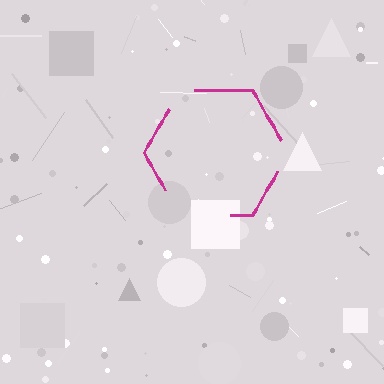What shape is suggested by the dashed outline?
The dashed outline suggests a hexagon.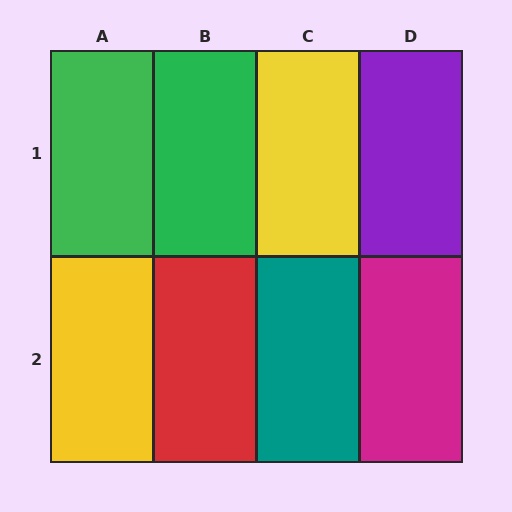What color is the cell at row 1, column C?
Yellow.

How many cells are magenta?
1 cell is magenta.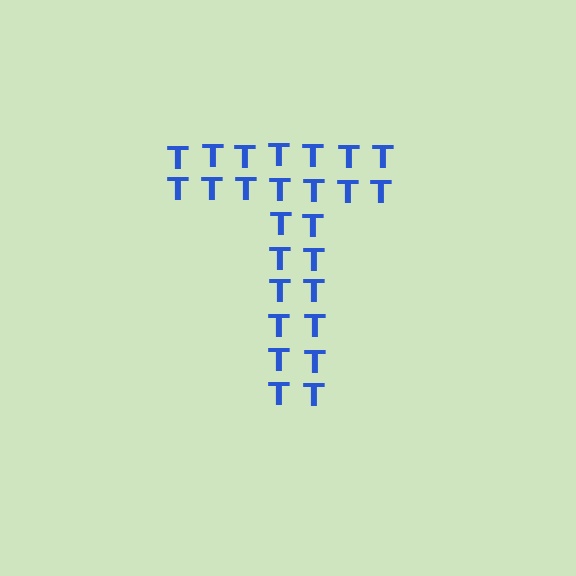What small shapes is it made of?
It is made of small letter T's.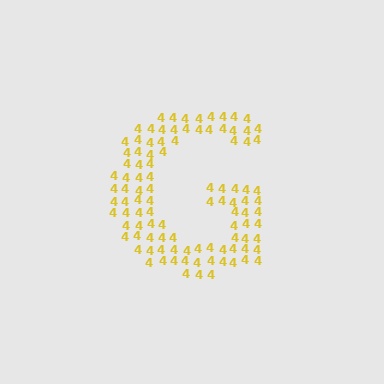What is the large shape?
The large shape is the letter G.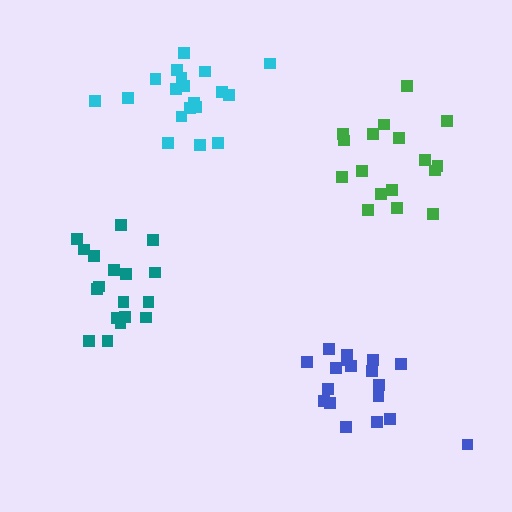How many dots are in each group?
Group 1: 17 dots, Group 2: 18 dots, Group 3: 19 dots, Group 4: 18 dots (72 total).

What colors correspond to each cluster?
The clusters are colored: green, blue, cyan, teal.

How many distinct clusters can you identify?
There are 4 distinct clusters.